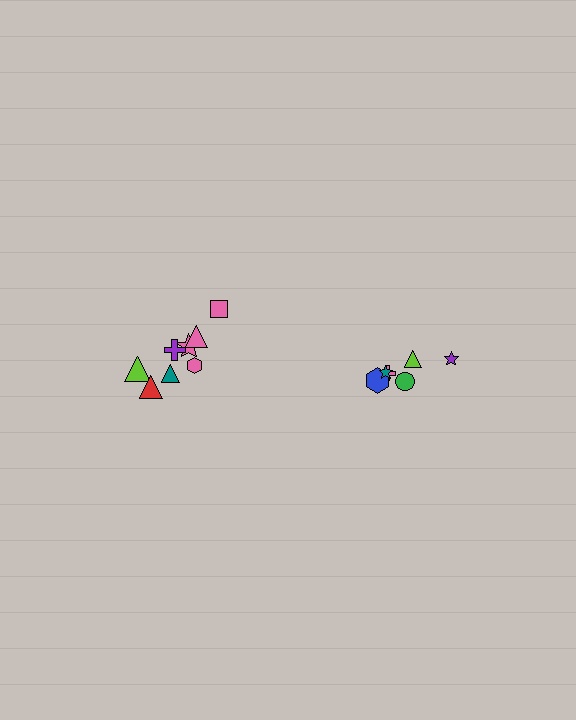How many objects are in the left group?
There are 8 objects.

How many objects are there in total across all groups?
There are 14 objects.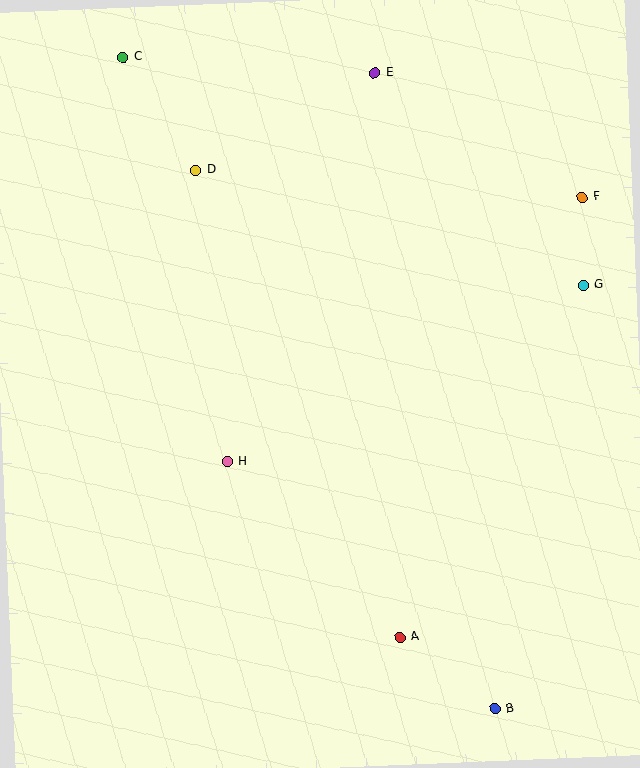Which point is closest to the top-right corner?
Point F is closest to the top-right corner.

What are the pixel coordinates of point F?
Point F is at (582, 197).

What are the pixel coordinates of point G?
Point G is at (583, 286).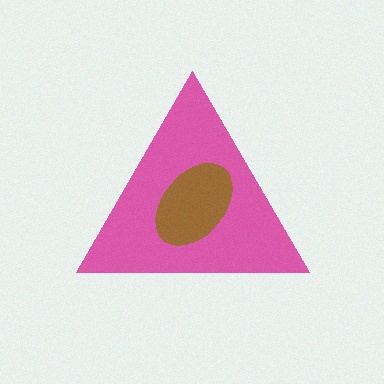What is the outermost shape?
The pink triangle.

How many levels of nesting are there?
2.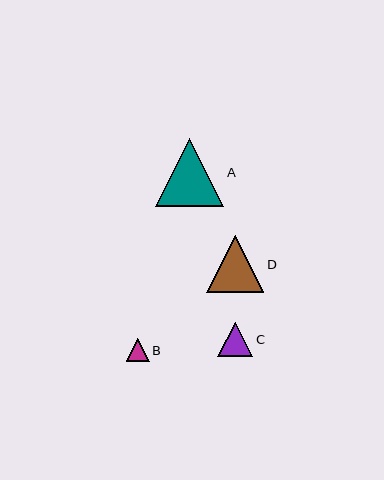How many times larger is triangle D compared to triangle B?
Triangle D is approximately 2.5 times the size of triangle B.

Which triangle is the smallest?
Triangle B is the smallest with a size of approximately 23 pixels.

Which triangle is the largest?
Triangle A is the largest with a size of approximately 68 pixels.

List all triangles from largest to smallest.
From largest to smallest: A, D, C, B.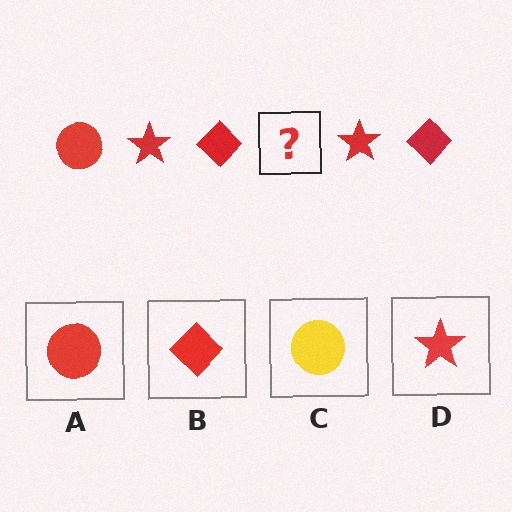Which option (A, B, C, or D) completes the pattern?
A.